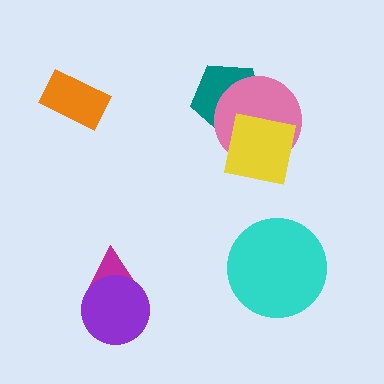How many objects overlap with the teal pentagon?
2 objects overlap with the teal pentagon.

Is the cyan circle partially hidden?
No, no other shape covers it.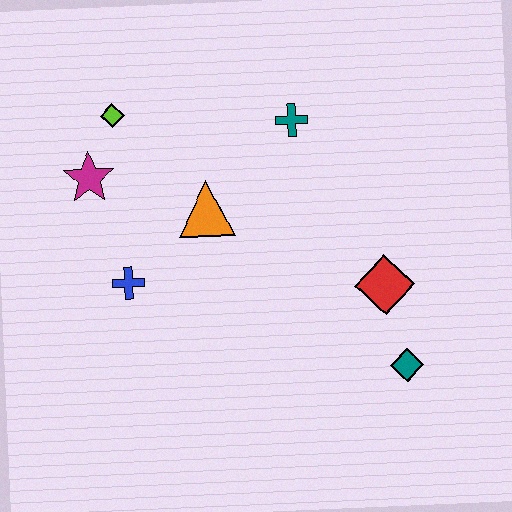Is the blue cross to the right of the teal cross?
No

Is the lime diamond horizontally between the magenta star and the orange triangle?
Yes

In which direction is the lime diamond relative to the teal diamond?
The lime diamond is to the left of the teal diamond.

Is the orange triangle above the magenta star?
No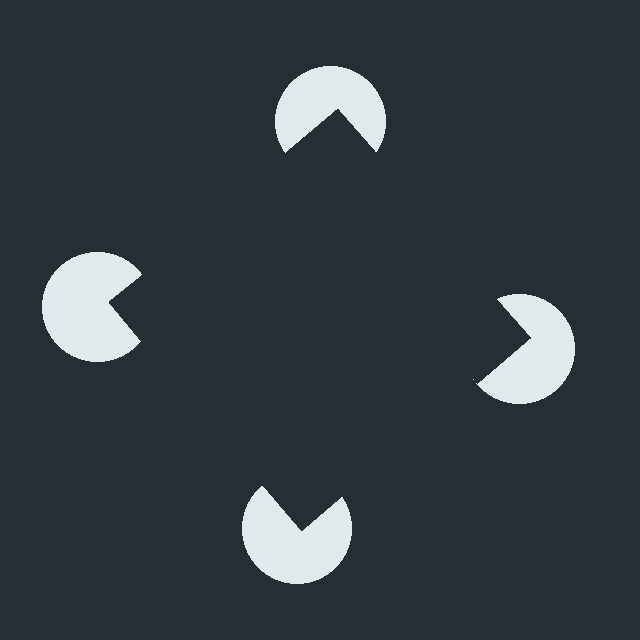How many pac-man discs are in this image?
There are 4 — one at each vertex of the illusory square.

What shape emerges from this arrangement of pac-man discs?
An illusory square — its edges are inferred from the aligned wedge cuts in the pac-man discs, not physically drawn.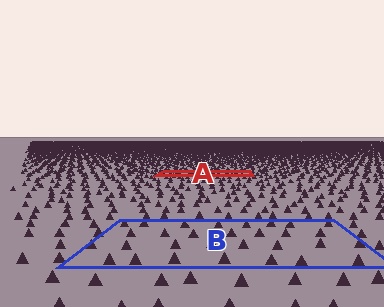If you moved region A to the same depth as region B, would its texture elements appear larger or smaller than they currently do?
They would appear larger. At a closer depth, the same texture elements are projected at a bigger on-screen size.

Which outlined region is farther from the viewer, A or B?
Region A is farther from the viewer — the texture elements inside it appear smaller and more densely packed.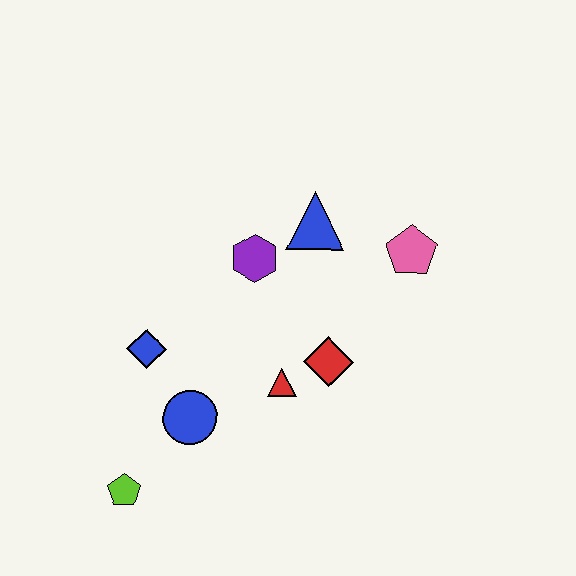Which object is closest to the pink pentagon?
The blue triangle is closest to the pink pentagon.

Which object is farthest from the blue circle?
The pink pentagon is farthest from the blue circle.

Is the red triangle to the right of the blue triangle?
No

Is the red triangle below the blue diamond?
Yes